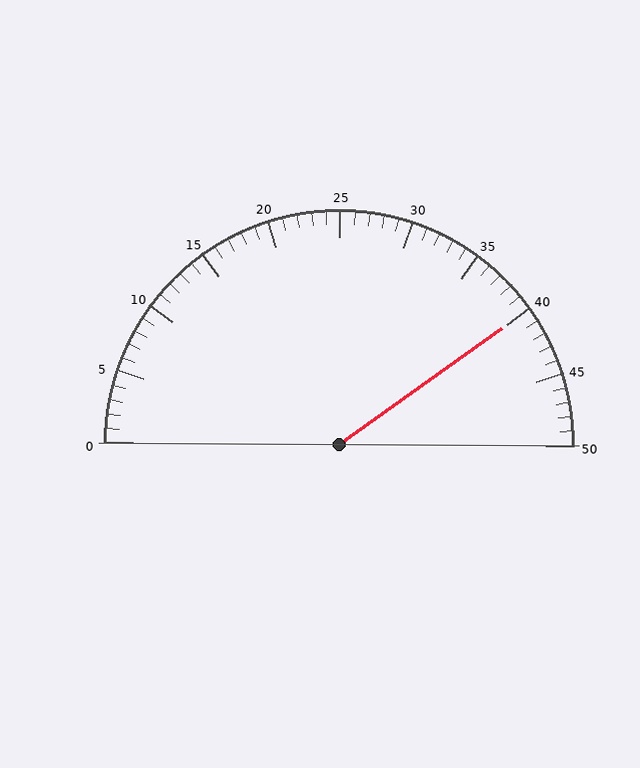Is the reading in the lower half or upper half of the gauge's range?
The reading is in the upper half of the range (0 to 50).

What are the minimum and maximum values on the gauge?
The gauge ranges from 0 to 50.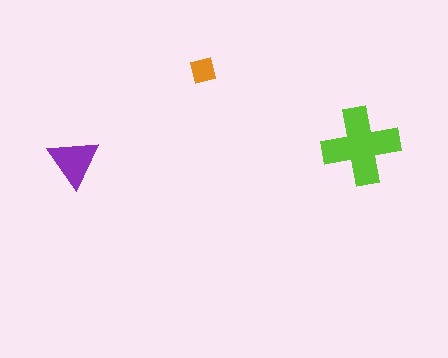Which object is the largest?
The lime cross.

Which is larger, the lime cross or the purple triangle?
The lime cross.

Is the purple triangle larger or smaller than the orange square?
Larger.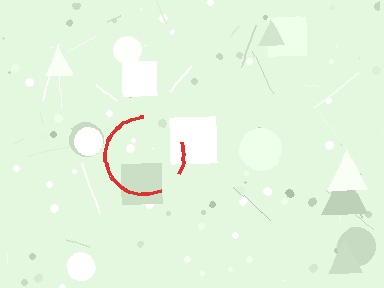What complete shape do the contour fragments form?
The contour fragments form a circle.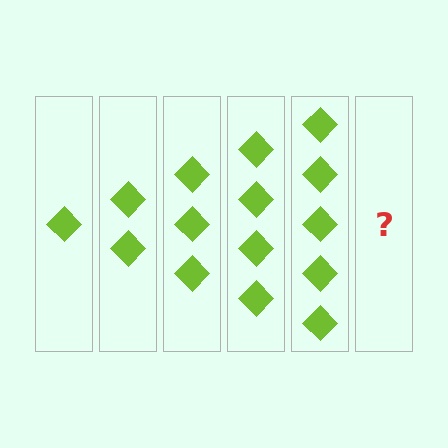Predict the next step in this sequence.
The next step is 6 diamonds.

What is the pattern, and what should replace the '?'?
The pattern is that each step adds one more diamond. The '?' should be 6 diamonds.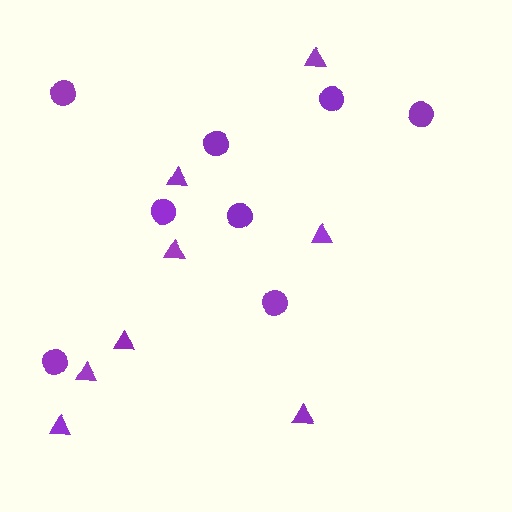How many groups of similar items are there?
There are 2 groups: one group of triangles (8) and one group of circles (8).